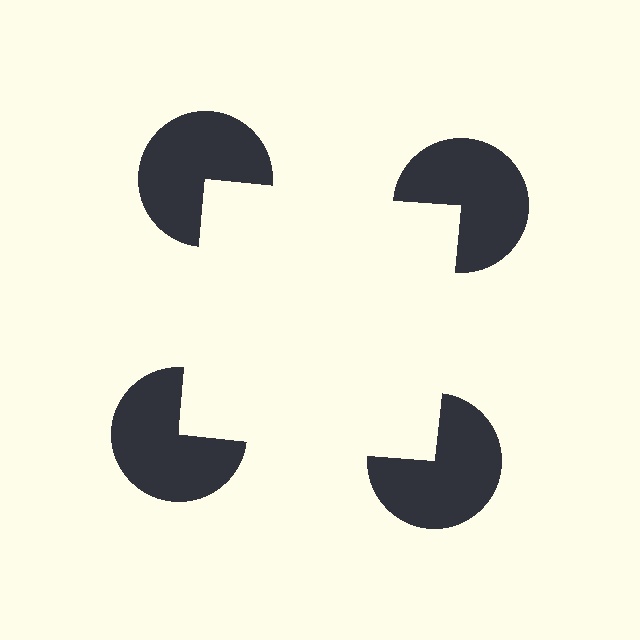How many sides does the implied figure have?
4 sides.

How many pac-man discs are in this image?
There are 4 — one at each vertex of the illusory square.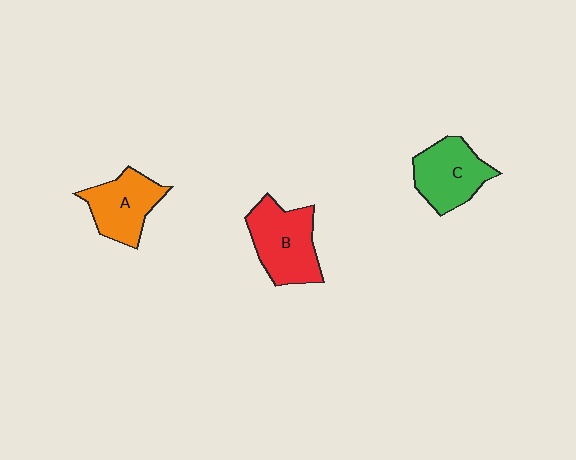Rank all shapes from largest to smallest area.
From largest to smallest: B (red), C (green), A (orange).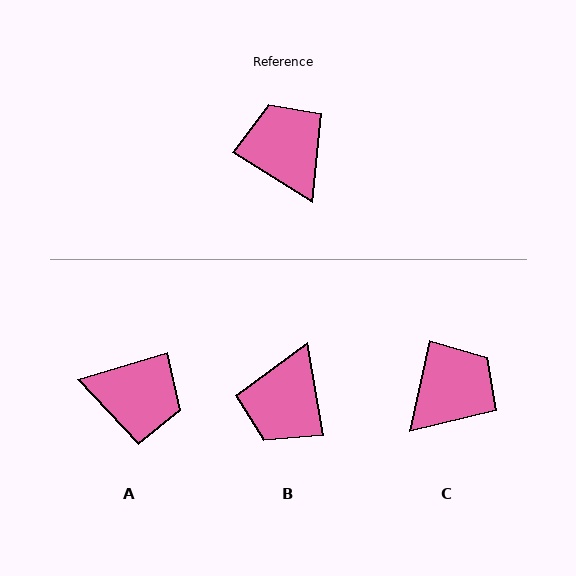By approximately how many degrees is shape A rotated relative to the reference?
Approximately 131 degrees clockwise.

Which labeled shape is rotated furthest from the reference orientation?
B, about 132 degrees away.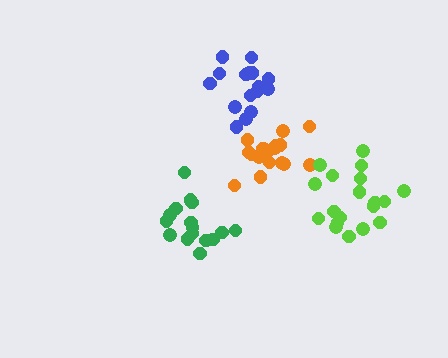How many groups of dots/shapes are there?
There are 4 groups.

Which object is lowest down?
The green cluster is bottommost.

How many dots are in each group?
Group 1: 16 dots, Group 2: 19 dots, Group 3: 19 dots, Group 4: 16 dots (70 total).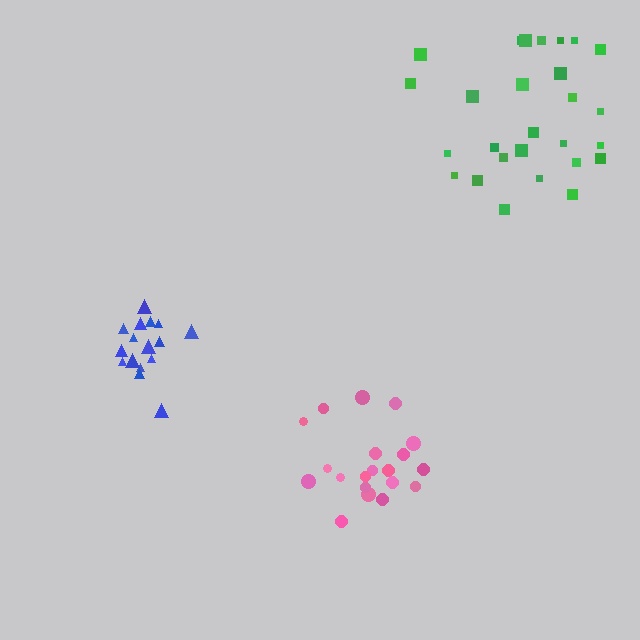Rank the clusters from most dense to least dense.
blue, pink, green.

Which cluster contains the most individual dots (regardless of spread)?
Green (27).